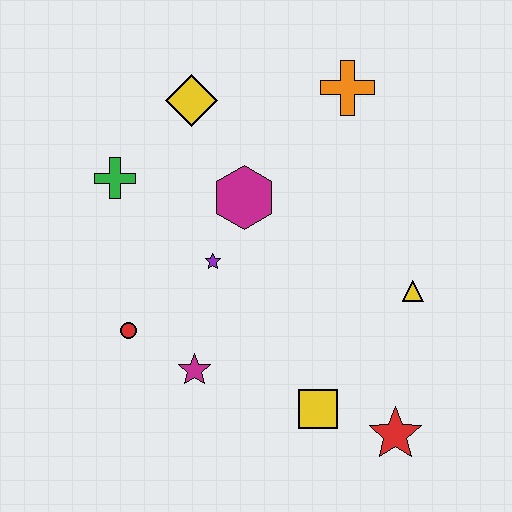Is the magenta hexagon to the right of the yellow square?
No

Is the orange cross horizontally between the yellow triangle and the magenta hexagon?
Yes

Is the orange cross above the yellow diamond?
Yes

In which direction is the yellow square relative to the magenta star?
The yellow square is to the right of the magenta star.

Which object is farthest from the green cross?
The red star is farthest from the green cross.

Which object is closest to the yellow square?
The red star is closest to the yellow square.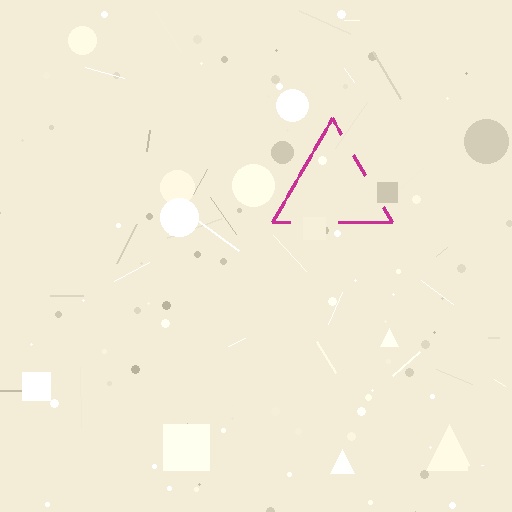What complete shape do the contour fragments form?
The contour fragments form a triangle.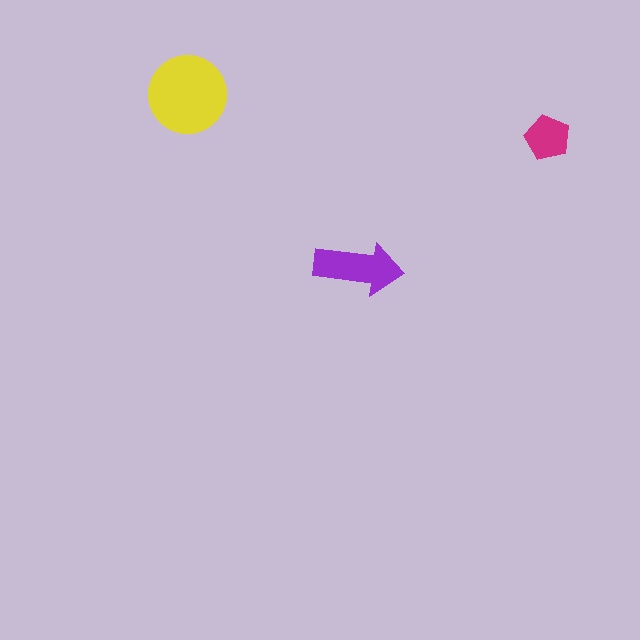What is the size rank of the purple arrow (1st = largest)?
2nd.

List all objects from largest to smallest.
The yellow circle, the purple arrow, the magenta pentagon.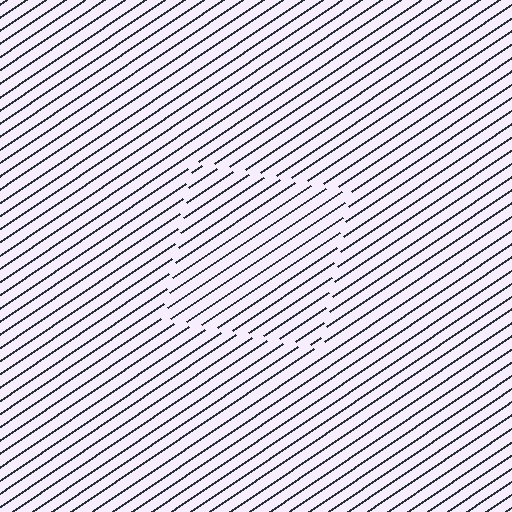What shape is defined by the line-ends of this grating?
An illusory square. The interior of the shape contains the same grating, shifted by half a period — the contour is defined by the phase discontinuity where line-ends from the inner and outer gratings abut.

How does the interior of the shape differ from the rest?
The interior of the shape contains the same grating, shifted by half a period — the contour is defined by the phase discontinuity where line-ends from the inner and outer gratings abut.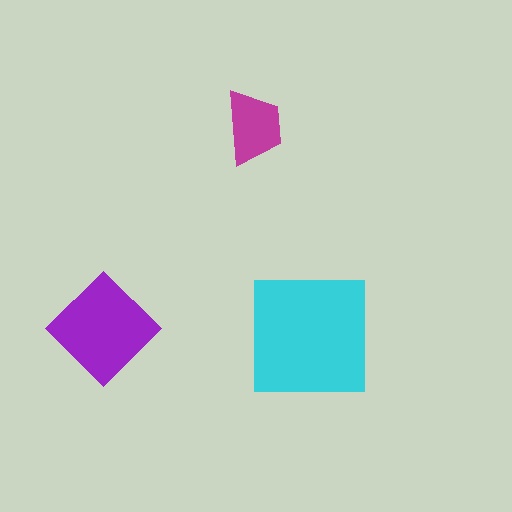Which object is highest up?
The magenta trapezoid is topmost.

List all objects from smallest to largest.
The magenta trapezoid, the purple diamond, the cyan square.